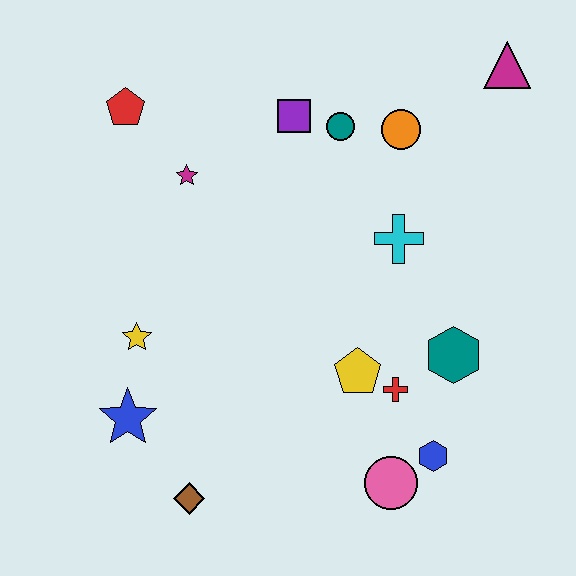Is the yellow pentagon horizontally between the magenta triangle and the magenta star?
Yes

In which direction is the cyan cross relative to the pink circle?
The cyan cross is above the pink circle.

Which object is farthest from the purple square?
The brown diamond is farthest from the purple square.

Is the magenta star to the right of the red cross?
No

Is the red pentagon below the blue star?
No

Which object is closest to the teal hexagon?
The red cross is closest to the teal hexagon.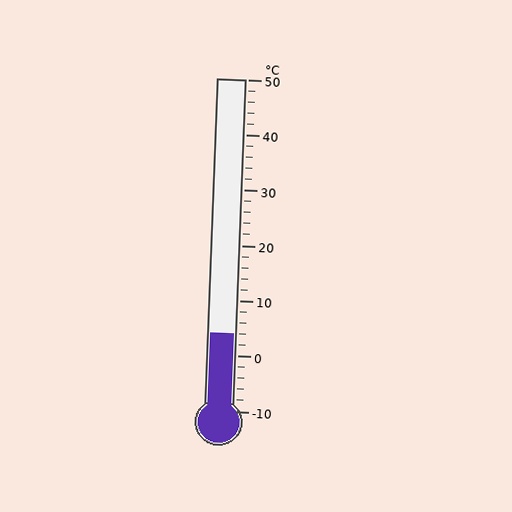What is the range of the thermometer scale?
The thermometer scale ranges from -10°C to 50°C.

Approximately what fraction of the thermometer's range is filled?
The thermometer is filled to approximately 25% of its range.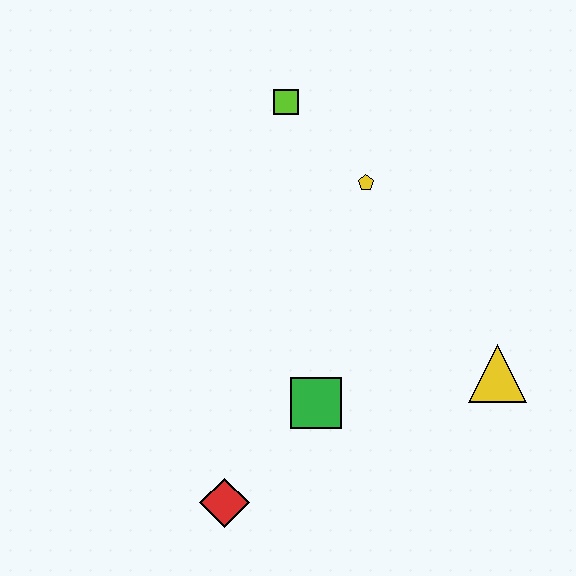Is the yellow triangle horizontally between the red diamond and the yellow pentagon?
No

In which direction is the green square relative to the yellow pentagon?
The green square is below the yellow pentagon.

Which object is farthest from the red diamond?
The lime square is farthest from the red diamond.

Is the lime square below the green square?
No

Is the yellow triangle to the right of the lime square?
Yes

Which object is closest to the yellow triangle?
The green square is closest to the yellow triangle.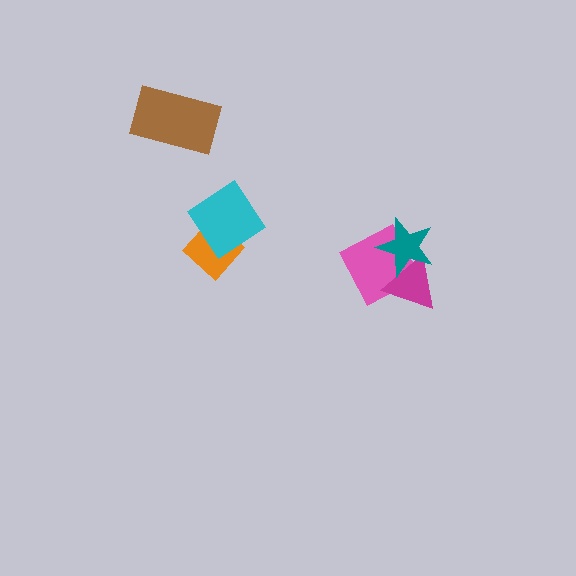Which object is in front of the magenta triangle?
The teal star is in front of the magenta triangle.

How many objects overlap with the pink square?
2 objects overlap with the pink square.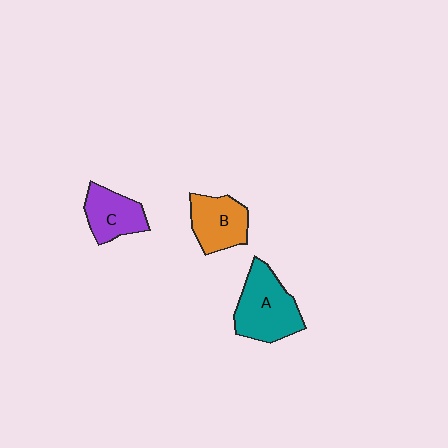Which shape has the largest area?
Shape A (teal).